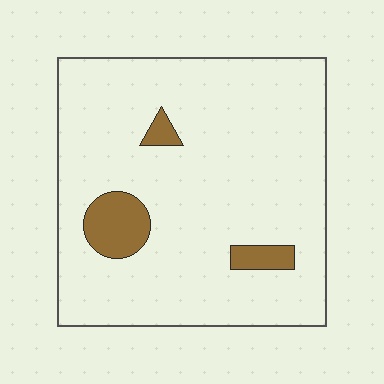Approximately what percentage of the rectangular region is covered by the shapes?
Approximately 10%.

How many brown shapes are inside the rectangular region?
3.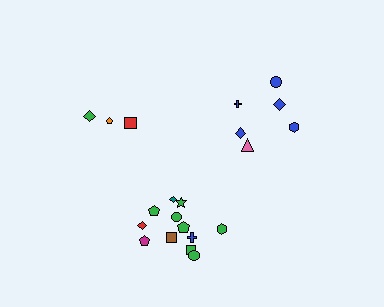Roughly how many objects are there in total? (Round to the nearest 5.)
Roughly 20 objects in total.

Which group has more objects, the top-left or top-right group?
The top-right group.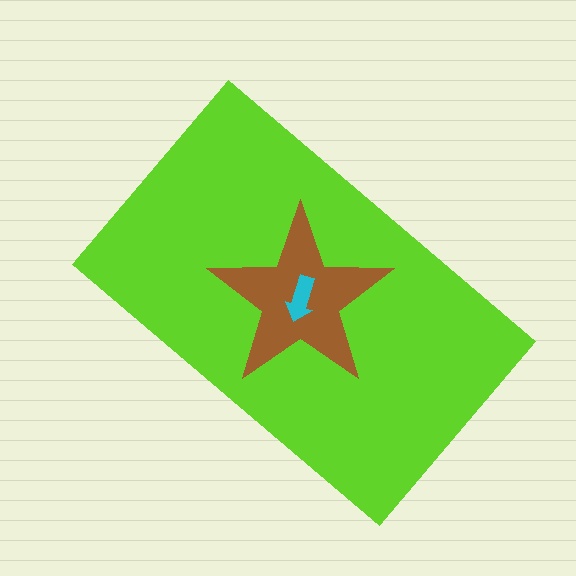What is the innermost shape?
The cyan arrow.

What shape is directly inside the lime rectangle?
The brown star.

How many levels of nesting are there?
3.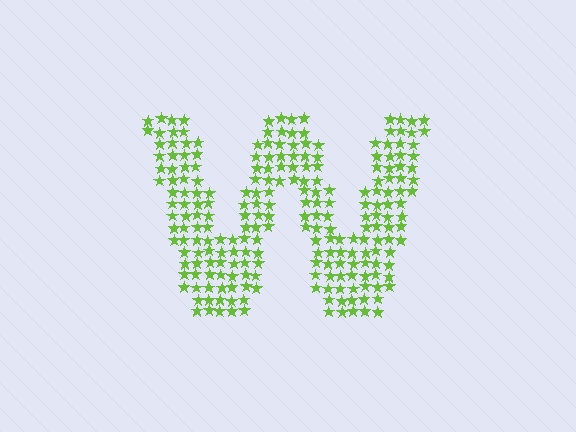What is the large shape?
The large shape is the letter W.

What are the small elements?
The small elements are stars.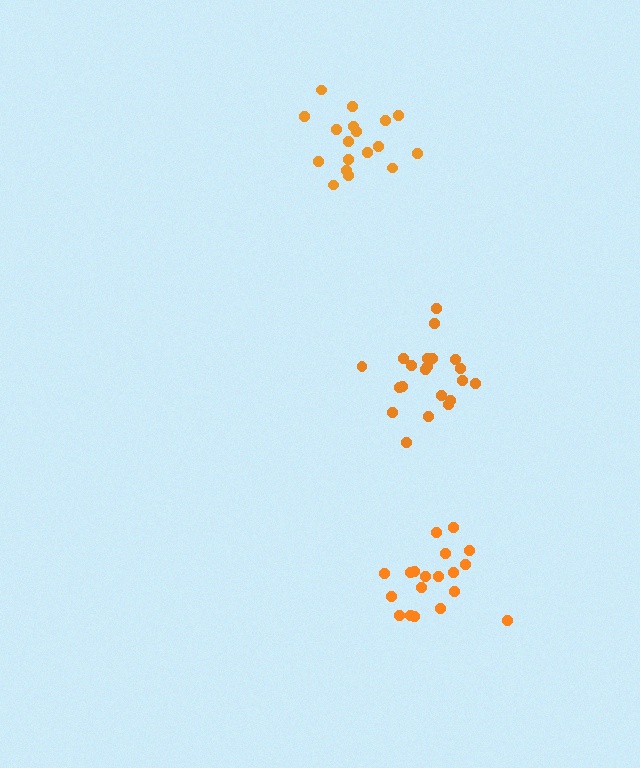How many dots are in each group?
Group 1: 19 dots, Group 2: 18 dots, Group 3: 21 dots (58 total).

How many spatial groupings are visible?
There are 3 spatial groupings.